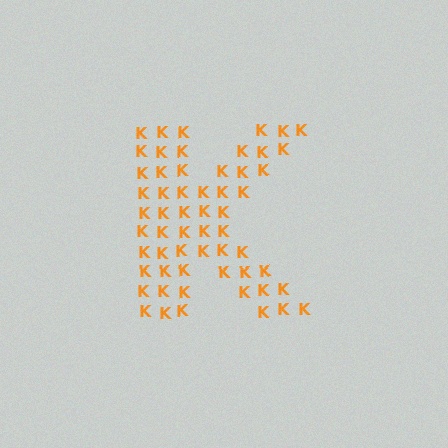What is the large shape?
The large shape is the letter K.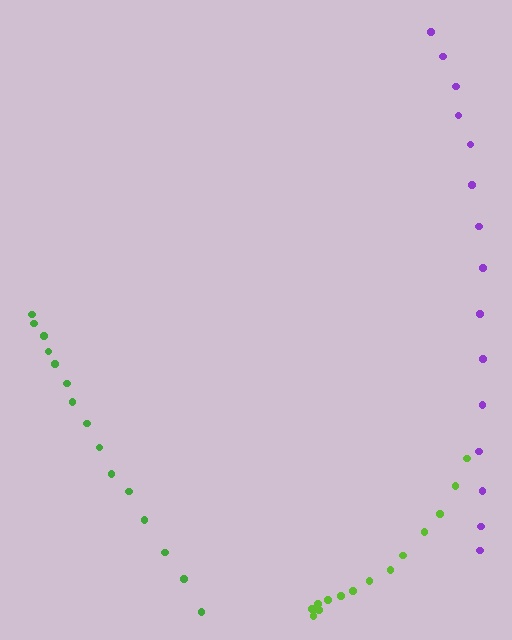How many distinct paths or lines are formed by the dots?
There are 3 distinct paths.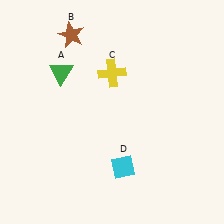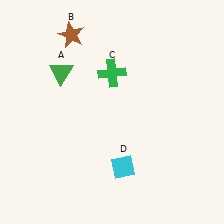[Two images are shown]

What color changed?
The cross (C) changed from yellow in Image 1 to green in Image 2.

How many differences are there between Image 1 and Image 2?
There is 1 difference between the two images.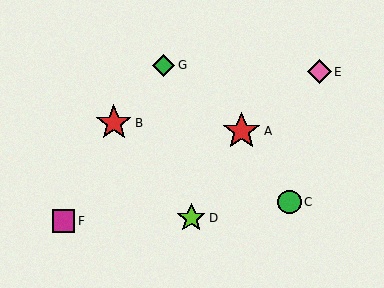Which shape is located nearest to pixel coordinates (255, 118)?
The red star (labeled A) at (242, 131) is nearest to that location.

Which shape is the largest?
The red star (labeled A) is the largest.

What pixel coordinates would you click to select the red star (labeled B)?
Click at (114, 123) to select the red star B.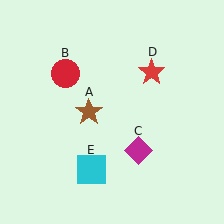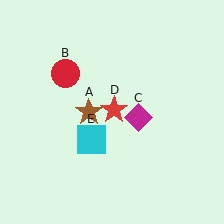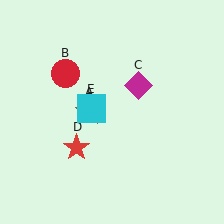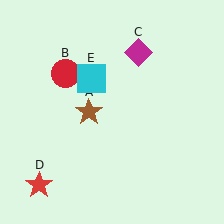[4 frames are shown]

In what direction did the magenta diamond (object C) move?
The magenta diamond (object C) moved up.